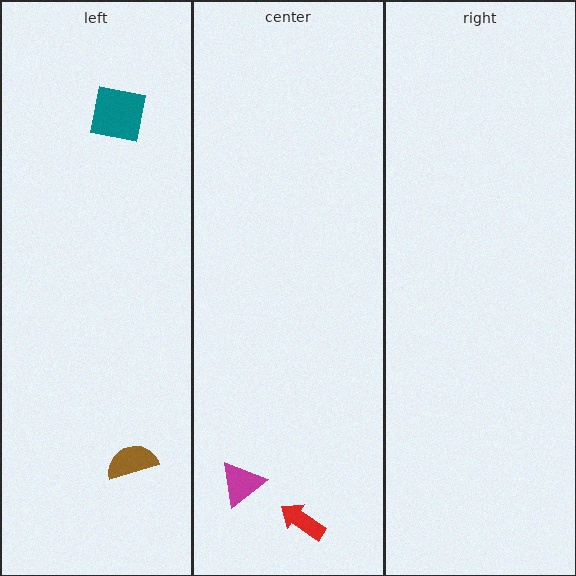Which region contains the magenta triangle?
The center region.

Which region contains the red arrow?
The center region.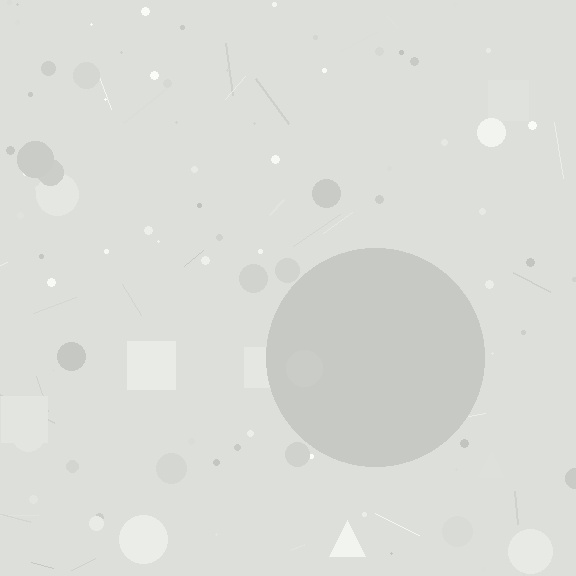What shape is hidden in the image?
A circle is hidden in the image.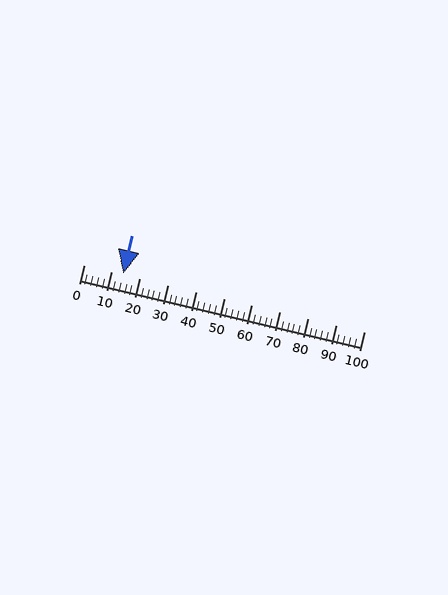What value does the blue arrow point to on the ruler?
The blue arrow points to approximately 14.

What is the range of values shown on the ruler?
The ruler shows values from 0 to 100.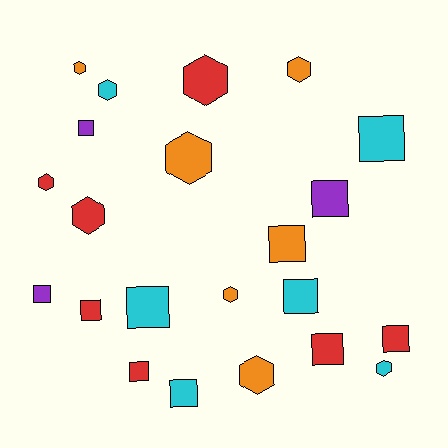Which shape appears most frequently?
Square, with 12 objects.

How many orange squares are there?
There is 1 orange square.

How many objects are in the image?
There are 22 objects.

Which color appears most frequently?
Red, with 7 objects.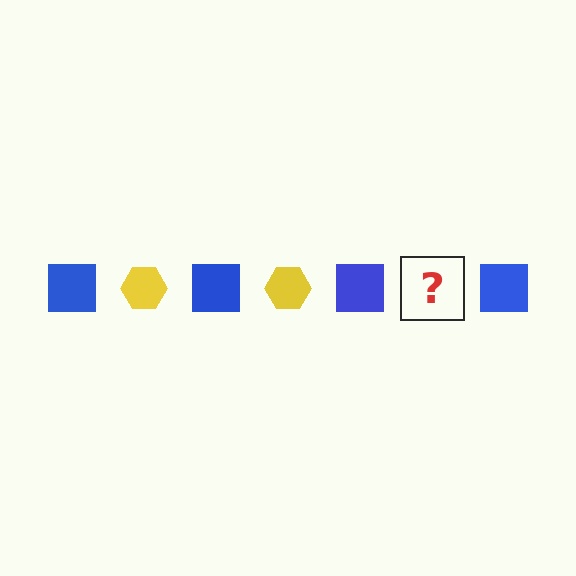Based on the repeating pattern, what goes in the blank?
The blank should be a yellow hexagon.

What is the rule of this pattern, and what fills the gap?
The rule is that the pattern alternates between blue square and yellow hexagon. The gap should be filled with a yellow hexagon.